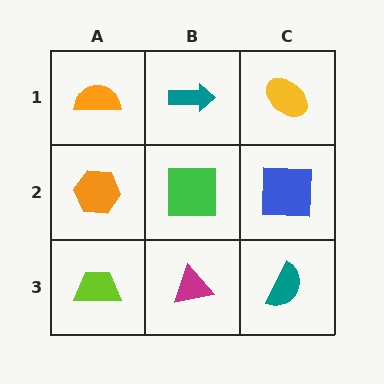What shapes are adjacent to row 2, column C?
A yellow ellipse (row 1, column C), a teal semicircle (row 3, column C), a green square (row 2, column B).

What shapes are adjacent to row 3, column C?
A blue square (row 2, column C), a magenta triangle (row 3, column B).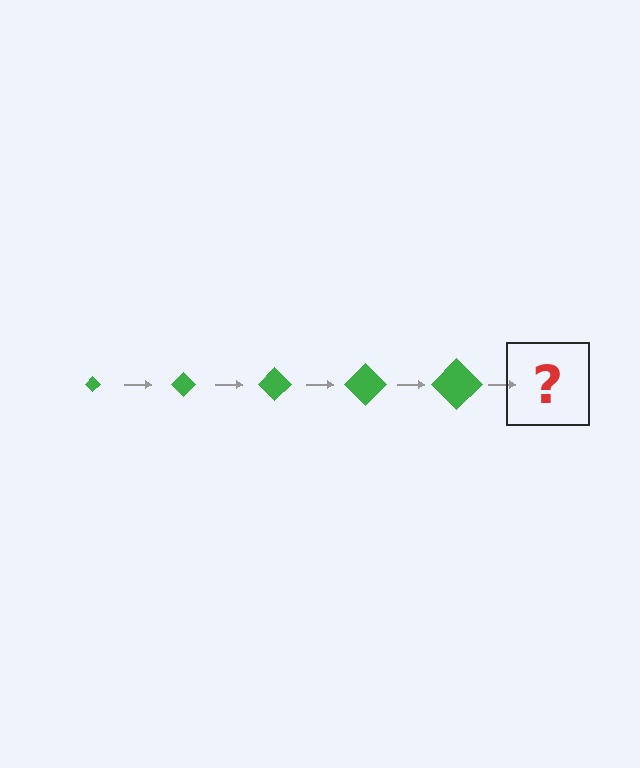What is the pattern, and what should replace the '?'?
The pattern is that the diamond gets progressively larger each step. The '?' should be a green diamond, larger than the previous one.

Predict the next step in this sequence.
The next step is a green diamond, larger than the previous one.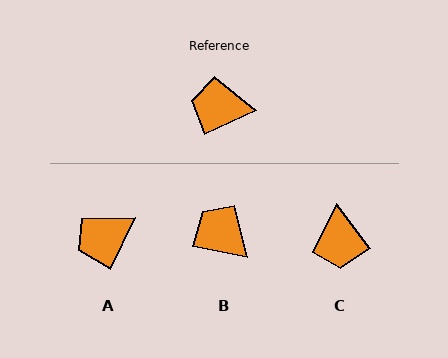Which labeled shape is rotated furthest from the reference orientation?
C, about 102 degrees away.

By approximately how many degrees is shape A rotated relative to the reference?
Approximately 39 degrees counter-clockwise.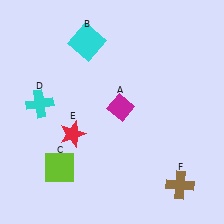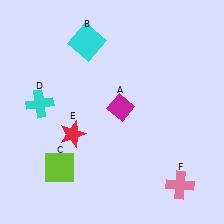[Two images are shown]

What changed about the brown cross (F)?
In Image 1, F is brown. In Image 2, it changed to pink.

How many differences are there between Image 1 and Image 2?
There is 1 difference between the two images.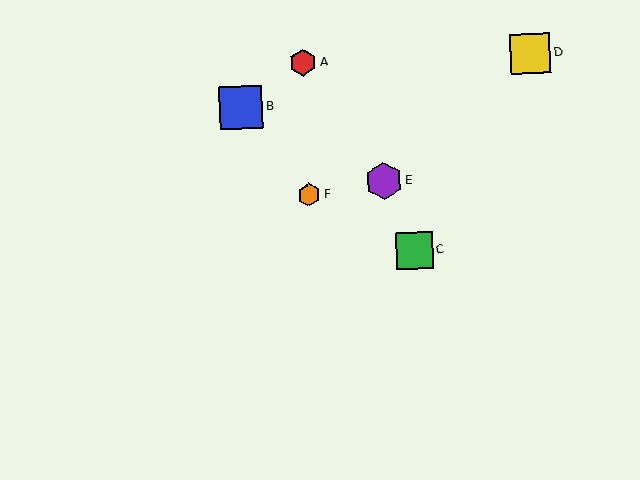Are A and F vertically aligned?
Yes, both are at x≈303.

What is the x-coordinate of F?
Object F is at x≈309.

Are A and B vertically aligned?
No, A is at x≈303 and B is at x≈241.